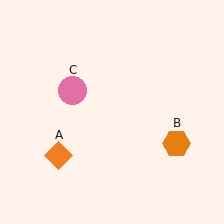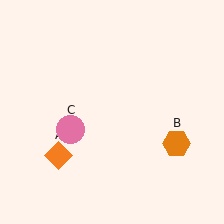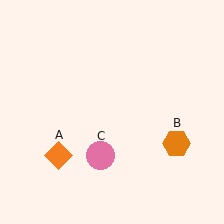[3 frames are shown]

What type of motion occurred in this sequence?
The pink circle (object C) rotated counterclockwise around the center of the scene.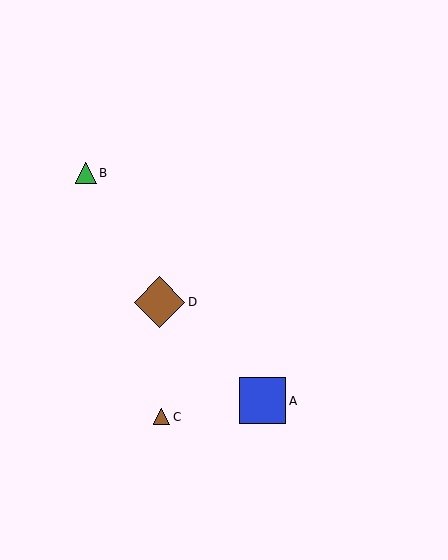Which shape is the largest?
The brown diamond (labeled D) is the largest.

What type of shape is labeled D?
Shape D is a brown diamond.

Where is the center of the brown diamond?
The center of the brown diamond is at (160, 302).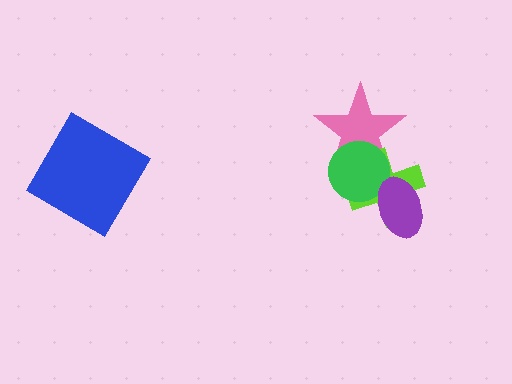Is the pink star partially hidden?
Yes, it is partially covered by another shape.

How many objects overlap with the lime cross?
3 objects overlap with the lime cross.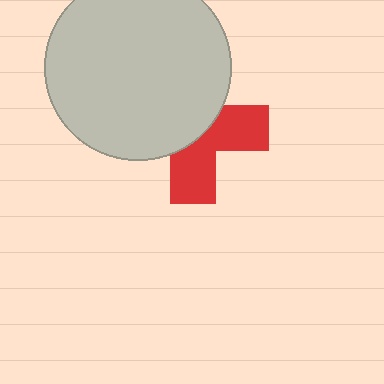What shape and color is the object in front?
The object in front is a light gray circle.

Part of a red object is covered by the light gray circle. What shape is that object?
It is a cross.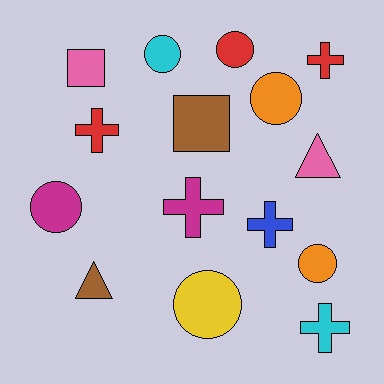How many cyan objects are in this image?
There are 2 cyan objects.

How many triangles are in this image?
There are 2 triangles.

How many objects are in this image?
There are 15 objects.